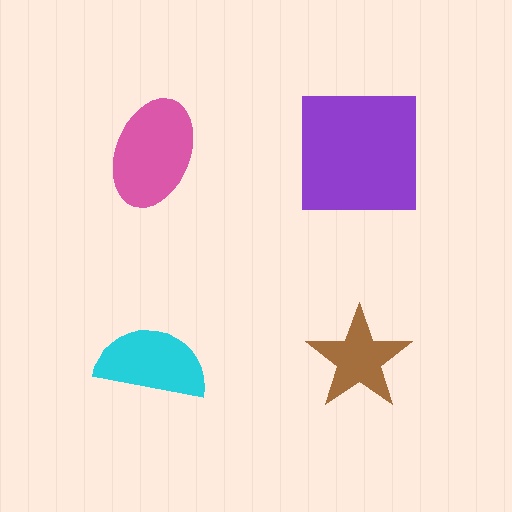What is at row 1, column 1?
A pink ellipse.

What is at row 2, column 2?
A brown star.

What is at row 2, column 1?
A cyan semicircle.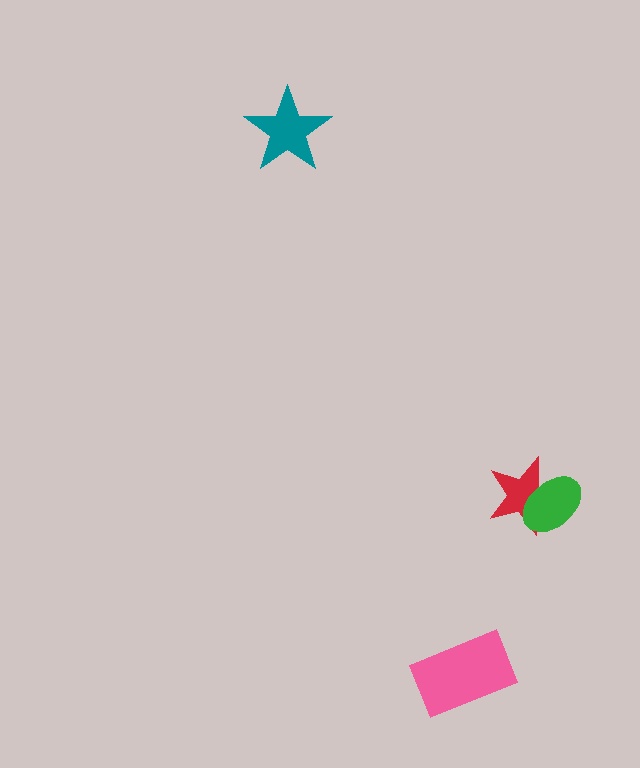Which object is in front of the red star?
The green ellipse is in front of the red star.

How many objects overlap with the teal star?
0 objects overlap with the teal star.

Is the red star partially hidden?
Yes, it is partially covered by another shape.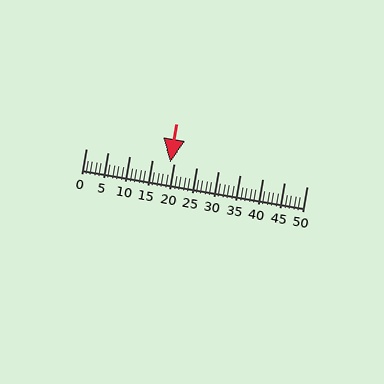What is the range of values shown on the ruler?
The ruler shows values from 0 to 50.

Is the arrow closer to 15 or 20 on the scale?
The arrow is closer to 20.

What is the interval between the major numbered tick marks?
The major tick marks are spaced 5 units apart.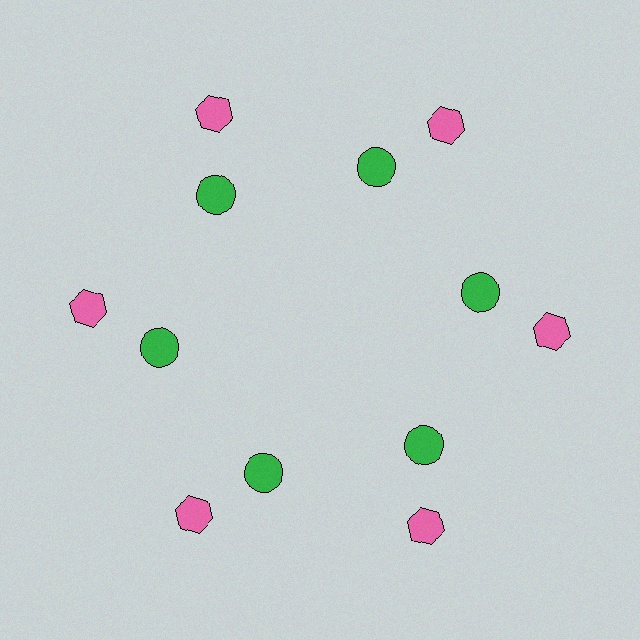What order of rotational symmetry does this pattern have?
This pattern has 6-fold rotational symmetry.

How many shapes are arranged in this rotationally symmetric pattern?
There are 12 shapes, arranged in 6 groups of 2.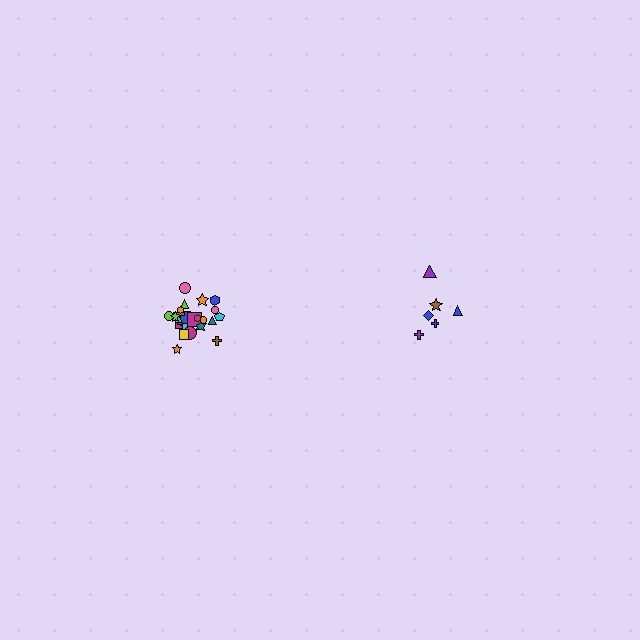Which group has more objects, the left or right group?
The left group.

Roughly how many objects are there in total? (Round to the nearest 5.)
Roughly 30 objects in total.